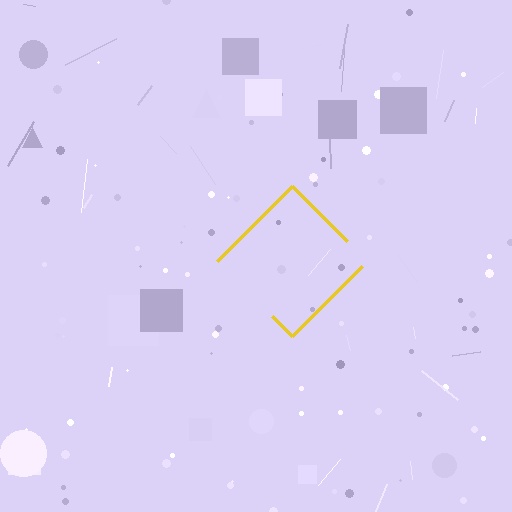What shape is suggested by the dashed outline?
The dashed outline suggests a diamond.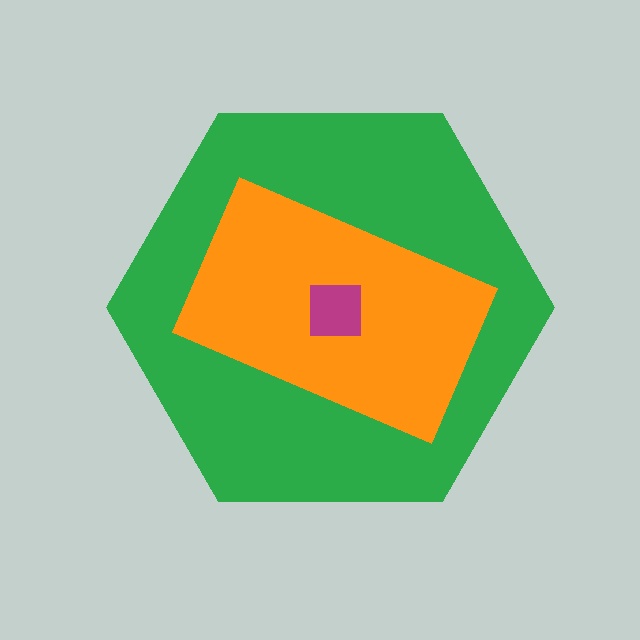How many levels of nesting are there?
3.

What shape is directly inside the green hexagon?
The orange rectangle.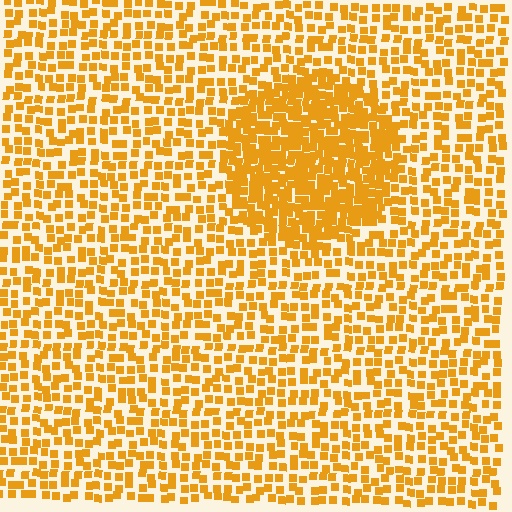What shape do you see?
I see a circle.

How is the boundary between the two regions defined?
The boundary is defined by a change in element density (approximately 2.0x ratio). All elements are the same color, size, and shape.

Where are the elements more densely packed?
The elements are more densely packed inside the circle boundary.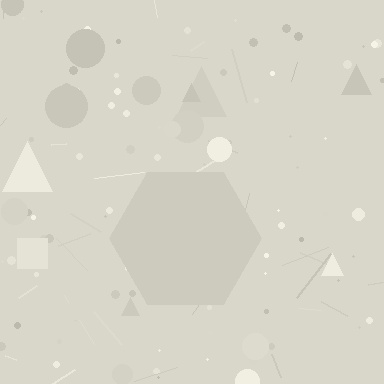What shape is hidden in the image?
A hexagon is hidden in the image.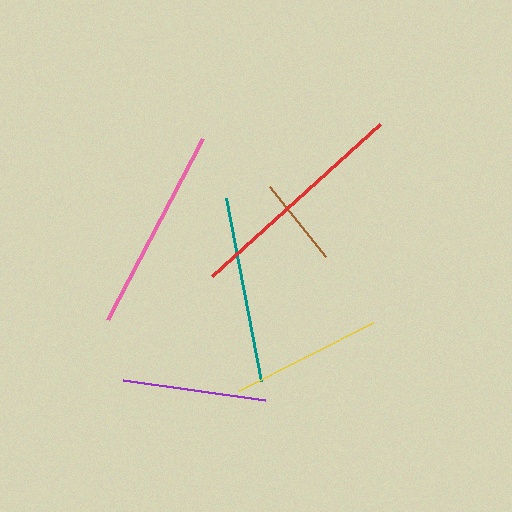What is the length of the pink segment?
The pink segment is approximately 205 pixels long.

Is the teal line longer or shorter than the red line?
The red line is longer than the teal line.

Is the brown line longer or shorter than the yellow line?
The yellow line is longer than the brown line.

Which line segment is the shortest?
The brown line is the shortest at approximately 90 pixels.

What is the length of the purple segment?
The purple segment is approximately 143 pixels long.